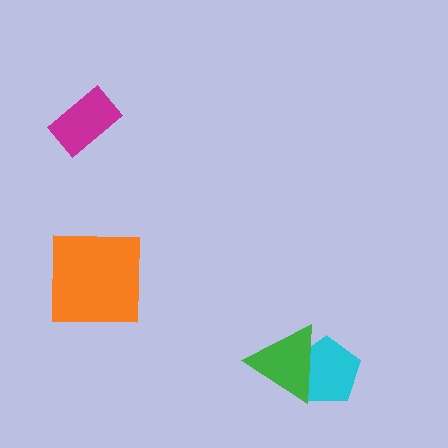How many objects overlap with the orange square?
0 objects overlap with the orange square.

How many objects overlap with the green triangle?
1 object overlaps with the green triangle.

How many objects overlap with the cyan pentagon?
1 object overlaps with the cyan pentagon.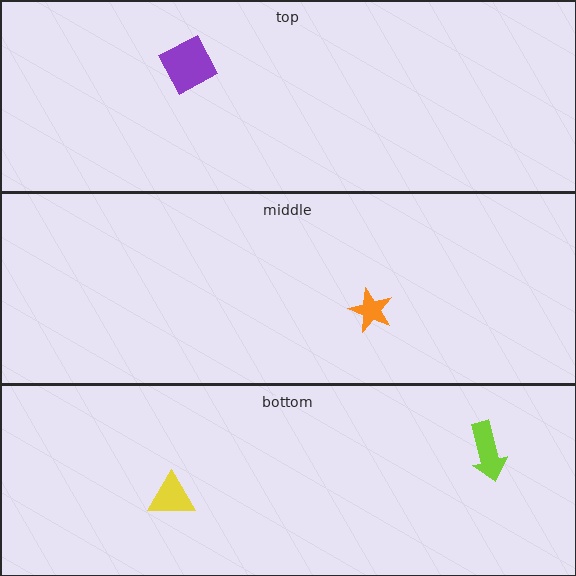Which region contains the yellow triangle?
The bottom region.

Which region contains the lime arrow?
The bottom region.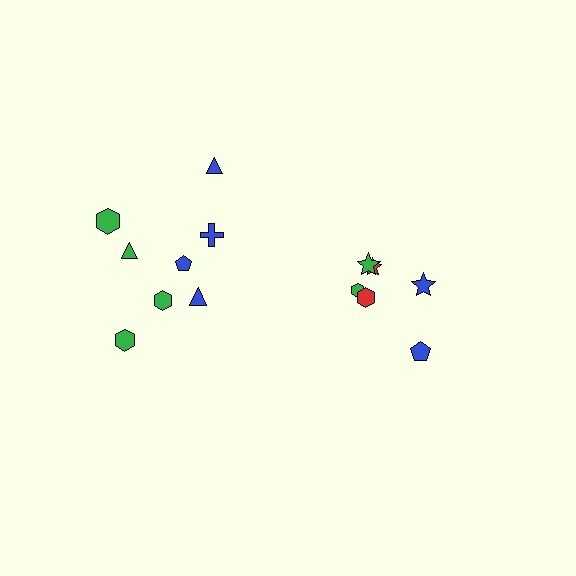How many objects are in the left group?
There are 8 objects.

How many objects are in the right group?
There are 6 objects.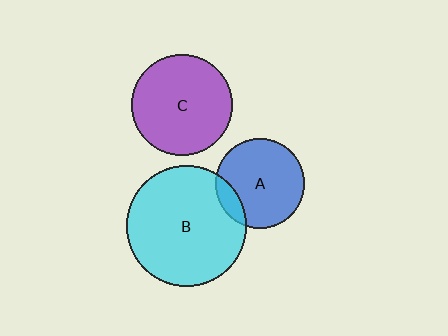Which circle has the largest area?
Circle B (cyan).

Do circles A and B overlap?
Yes.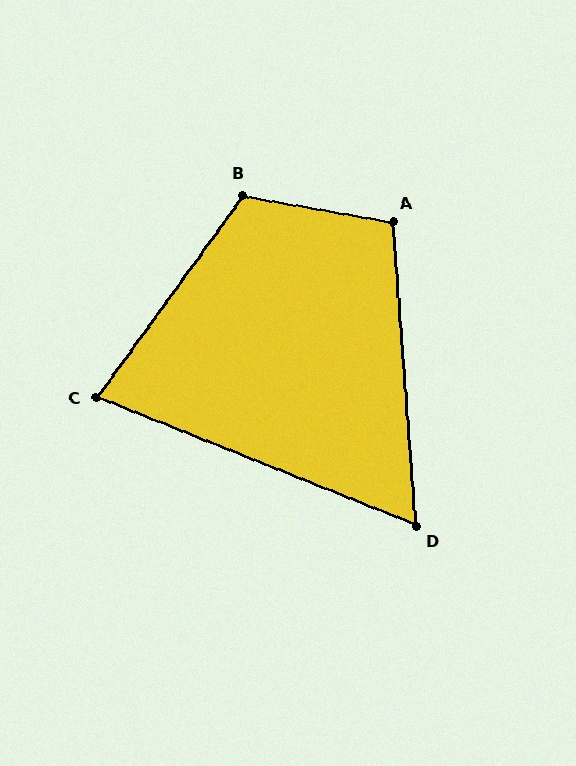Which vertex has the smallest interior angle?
D, at approximately 64 degrees.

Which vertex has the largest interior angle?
B, at approximately 116 degrees.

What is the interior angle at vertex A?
Approximately 104 degrees (obtuse).